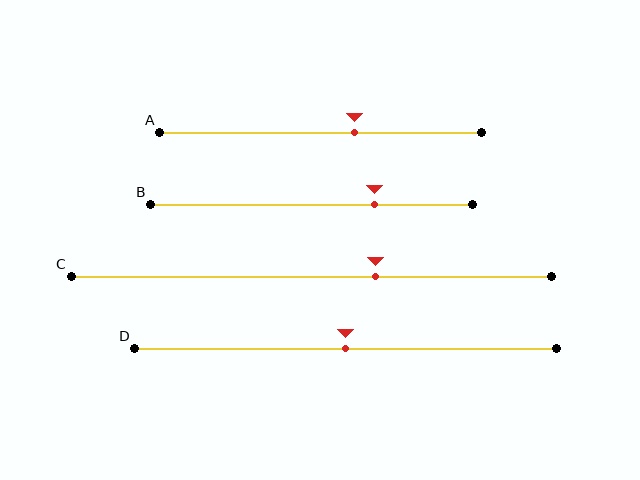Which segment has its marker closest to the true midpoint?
Segment D has its marker closest to the true midpoint.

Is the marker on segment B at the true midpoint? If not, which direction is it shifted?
No, the marker on segment B is shifted to the right by about 19% of the segment length.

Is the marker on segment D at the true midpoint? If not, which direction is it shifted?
Yes, the marker on segment D is at the true midpoint.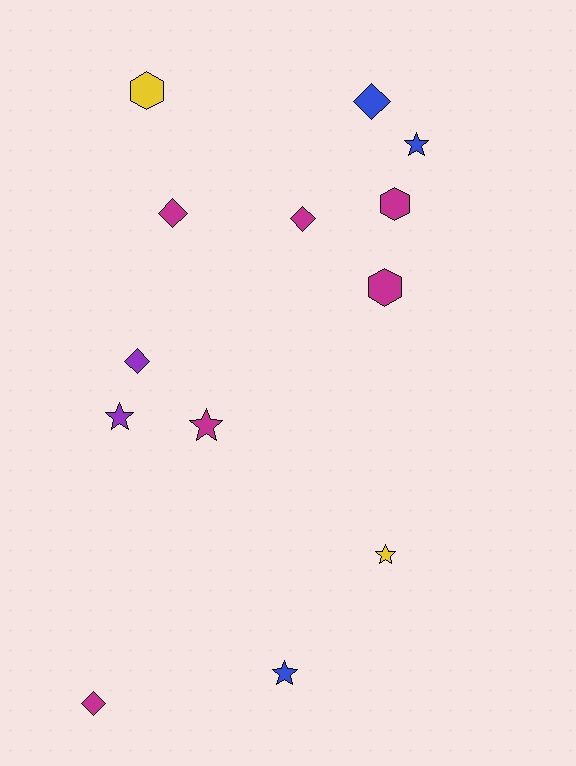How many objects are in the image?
There are 13 objects.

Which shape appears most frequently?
Diamond, with 5 objects.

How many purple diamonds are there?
There is 1 purple diamond.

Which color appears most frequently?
Magenta, with 6 objects.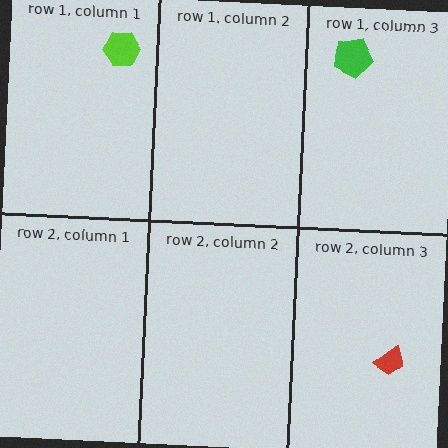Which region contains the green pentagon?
The row 1, column 3 region.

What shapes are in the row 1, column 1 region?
The lime hexagon.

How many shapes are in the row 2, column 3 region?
1.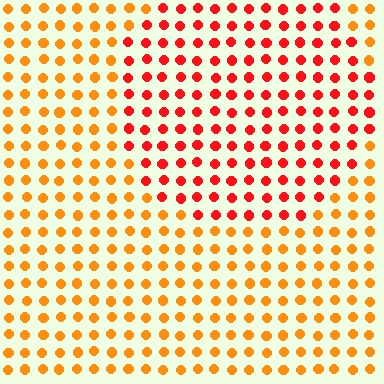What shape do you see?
I see a circle.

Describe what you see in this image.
The image is filled with small orange elements in a uniform arrangement. A circle-shaped region is visible where the elements are tinted to a slightly different hue, forming a subtle color boundary.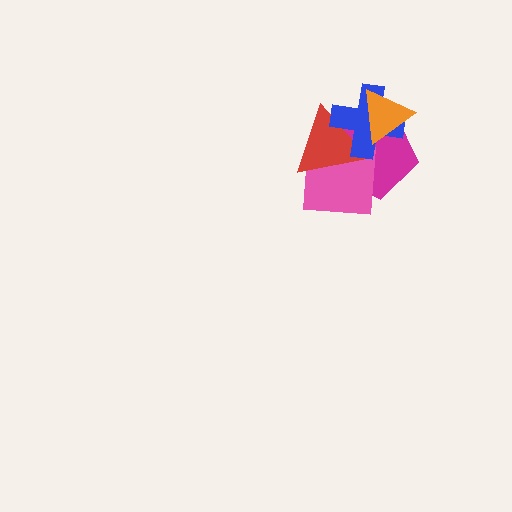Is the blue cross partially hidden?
Yes, it is partially covered by another shape.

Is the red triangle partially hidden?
Yes, it is partially covered by another shape.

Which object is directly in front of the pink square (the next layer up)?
The red triangle is directly in front of the pink square.